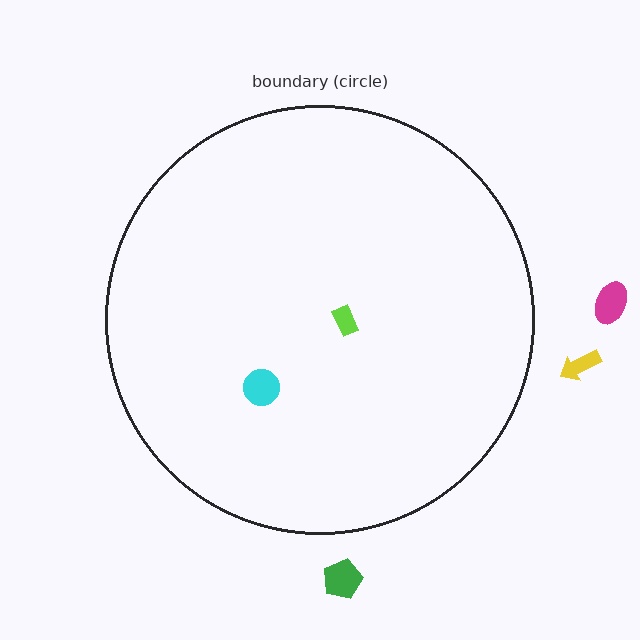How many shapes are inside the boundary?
2 inside, 3 outside.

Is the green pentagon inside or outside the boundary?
Outside.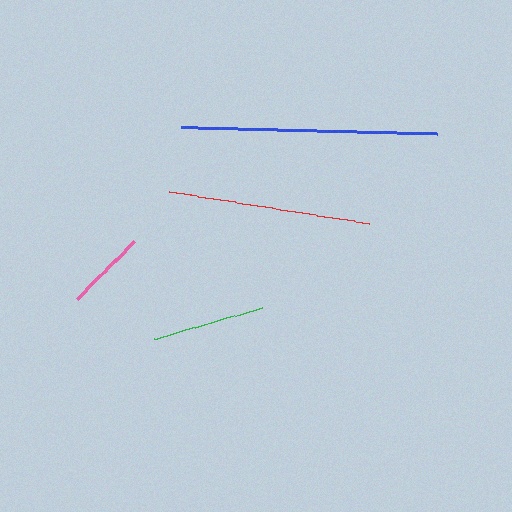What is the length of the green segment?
The green segment is approximately 113 pixels long.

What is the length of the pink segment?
The pink segment is approximately 82 pixels long.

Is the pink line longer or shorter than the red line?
The red line is longer than the pink line.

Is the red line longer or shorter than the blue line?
The blue line is longer than the red line.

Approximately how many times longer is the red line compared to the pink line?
The red line is approximately 2.5 times the length of the pink line.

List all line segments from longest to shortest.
From longest to shortest: blue, red, green, pink.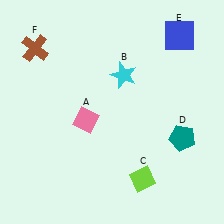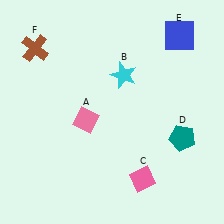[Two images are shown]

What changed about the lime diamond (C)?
In Image 1, C is lime. In Image 2, it changed to pink.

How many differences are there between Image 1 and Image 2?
There is 1 difference between the two images.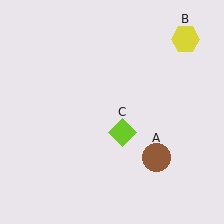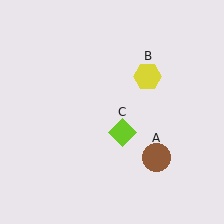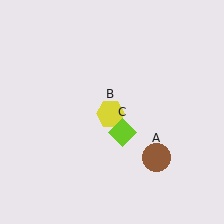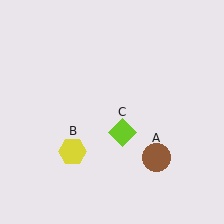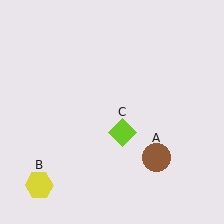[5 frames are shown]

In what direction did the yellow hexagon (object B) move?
The yellow hexagon (object B) moved down and to the left.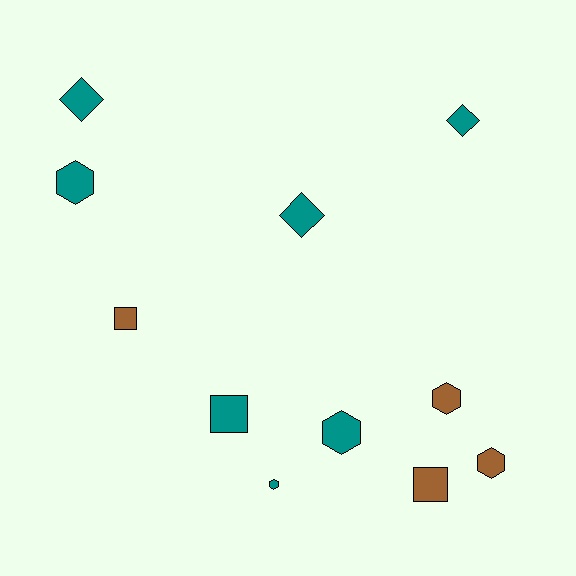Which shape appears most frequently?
Hexagon, with 5 objects.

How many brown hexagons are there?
There are 2 brown hexagons.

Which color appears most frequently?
Teal, with 7 objects.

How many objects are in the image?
There are 11 objects.